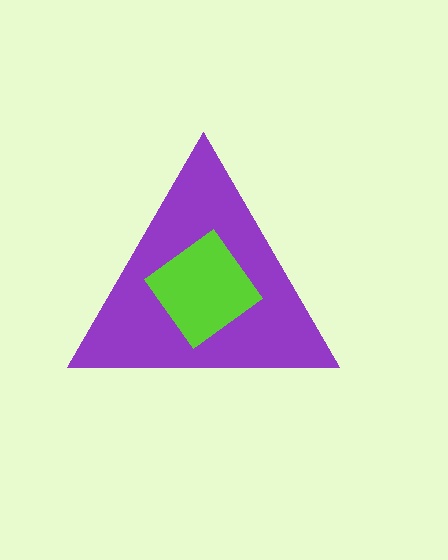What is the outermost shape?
The purple triangle.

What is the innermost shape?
The lime diamond.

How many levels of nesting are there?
2.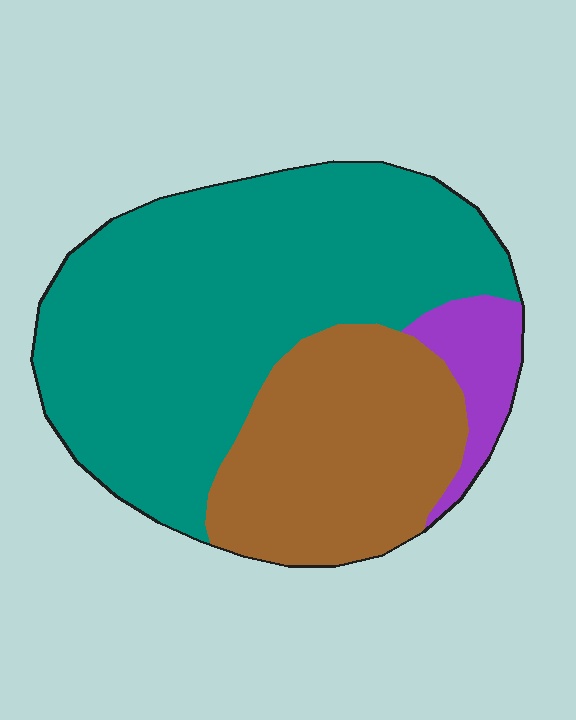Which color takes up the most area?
Teal, at roughly 60%.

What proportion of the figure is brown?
Brown takes up about one third (1/3) of the figure.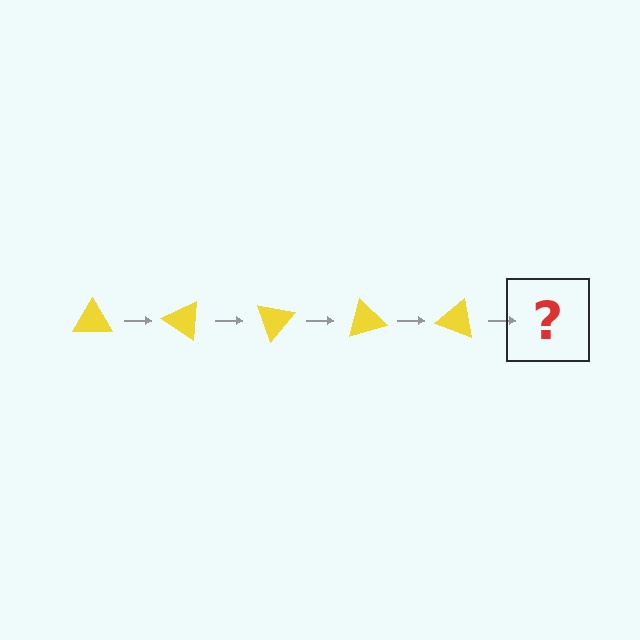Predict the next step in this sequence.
The next step is a yellow triangle rotated 175 degrees.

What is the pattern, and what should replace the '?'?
The pattern is that the triangle rotates 35 degrees each step. The '?' should be a yellow triangle rotated 175 degrees.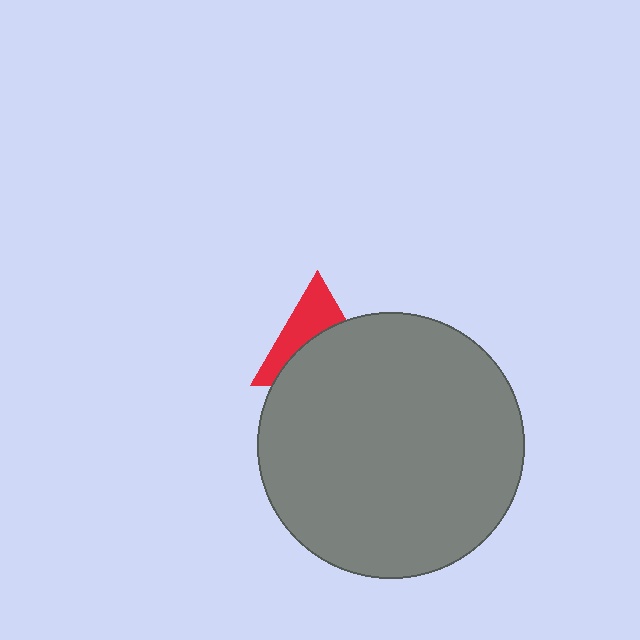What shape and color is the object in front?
The object in front is a gray circle.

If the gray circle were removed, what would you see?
You would see the complete red triangle.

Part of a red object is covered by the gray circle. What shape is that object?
It is a triangle.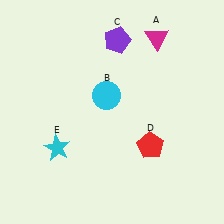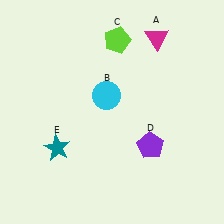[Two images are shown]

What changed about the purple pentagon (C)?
In Image 1, C is purple. In Image 2, it changed to lime.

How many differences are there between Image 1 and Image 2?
There are 3 differences between the two images.